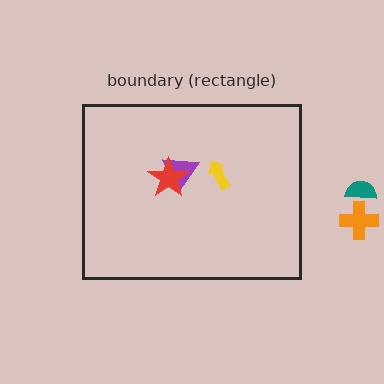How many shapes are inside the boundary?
3 inside, 2 outside.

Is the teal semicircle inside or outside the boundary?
Outside.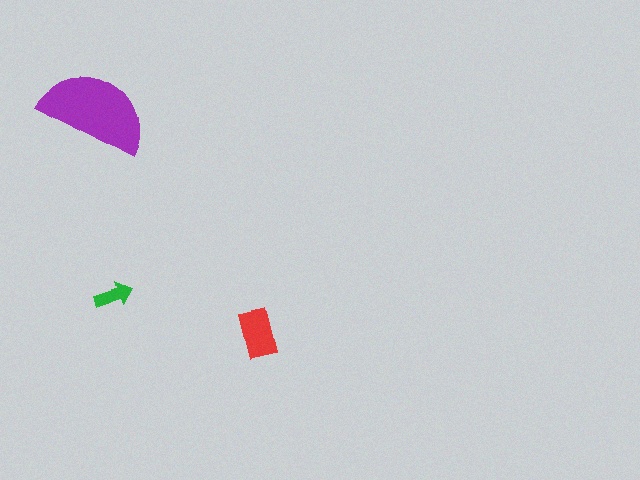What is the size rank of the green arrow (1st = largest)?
3rd.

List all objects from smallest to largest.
The green arrow, the red rectangle, the purple semicircle.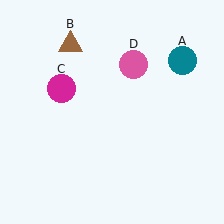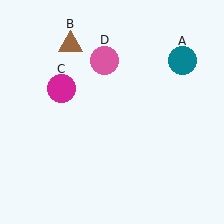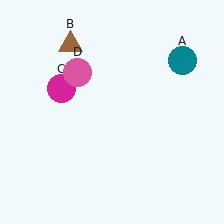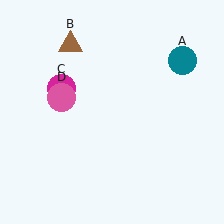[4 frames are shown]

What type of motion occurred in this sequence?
The pink circle (object D) rotated counterclockwise around the center of the scene.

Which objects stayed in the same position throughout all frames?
Teal circle (object A) and brown triangle (object B) and magenta circle (object C) remained stationary.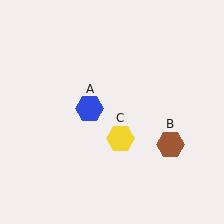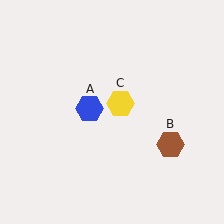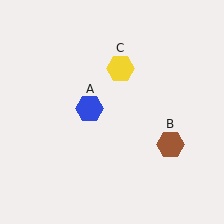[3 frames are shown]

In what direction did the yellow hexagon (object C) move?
The yellow hexagon (object C) moved up.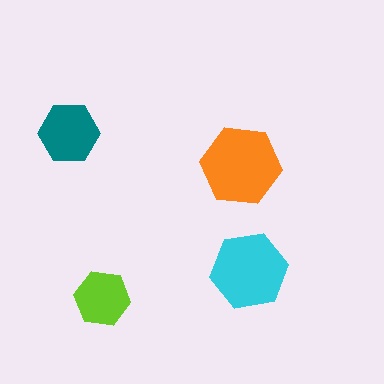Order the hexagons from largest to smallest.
the orange one, the cyan one, the teal one, the lime one.